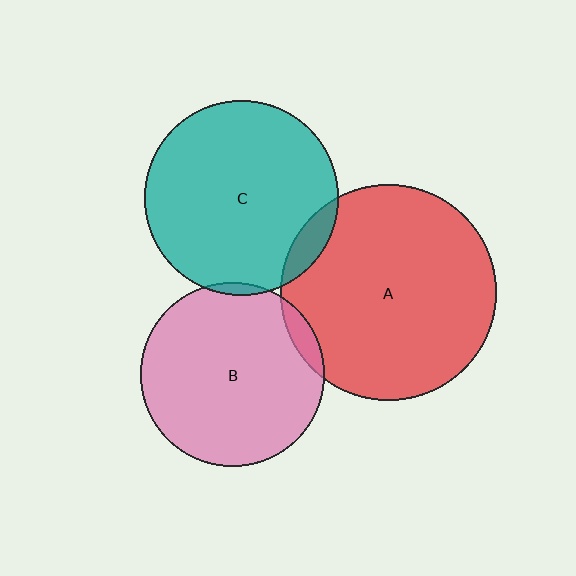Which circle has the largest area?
Circle A (red).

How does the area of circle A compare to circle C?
Approximately 1.2 times.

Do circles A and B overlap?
Yes.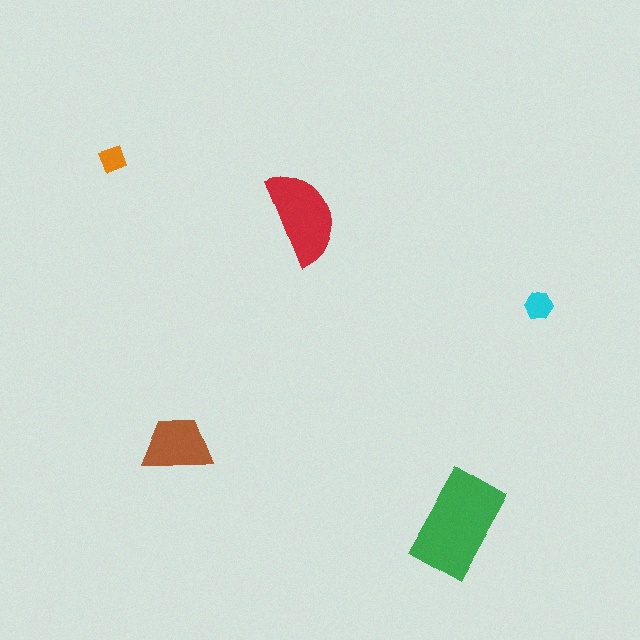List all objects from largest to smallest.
The green rectangle, the red semicircle, the brown trapezoid, the cyan hexagon, the orange diamond.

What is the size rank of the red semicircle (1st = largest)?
2nd.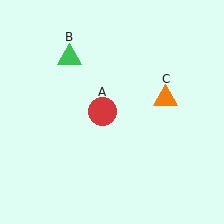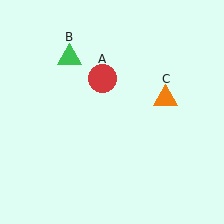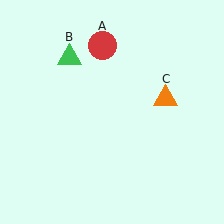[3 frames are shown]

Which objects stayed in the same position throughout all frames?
Green triangle (object B) and orange triangle (object C) remained stationary.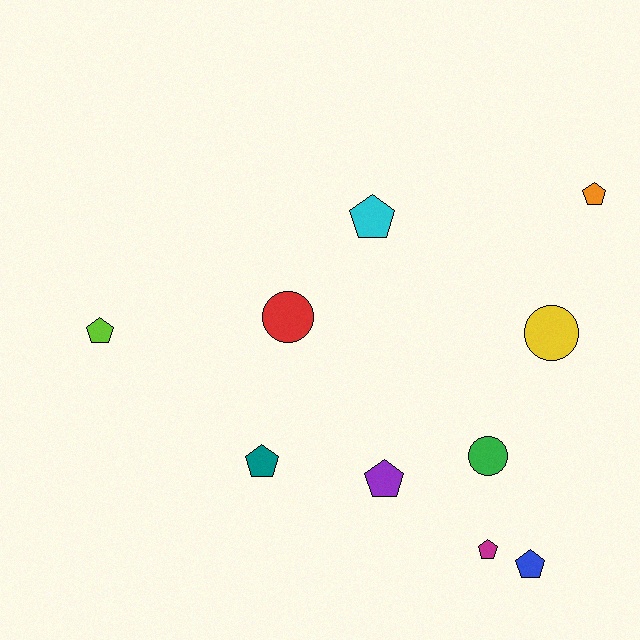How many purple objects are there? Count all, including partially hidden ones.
There is 1 purple object.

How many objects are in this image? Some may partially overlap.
There are 10 objects.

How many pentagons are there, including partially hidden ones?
There are 7 pentagons.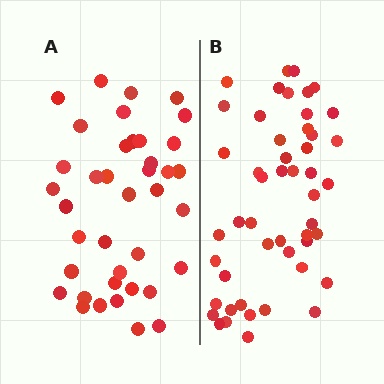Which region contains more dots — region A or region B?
Region B (the right region) has more dots.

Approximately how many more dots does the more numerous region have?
Region B has roughly 10 or so more dots than region A.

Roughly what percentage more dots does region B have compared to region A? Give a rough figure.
About 25% more.